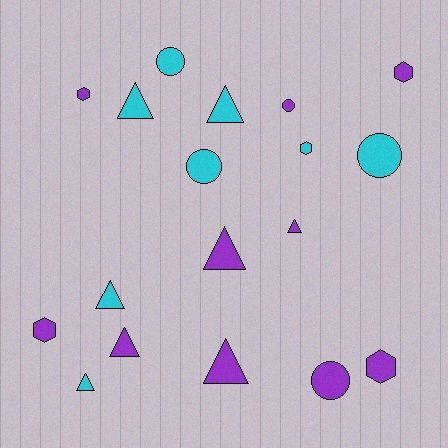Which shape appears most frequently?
Triangle, with 8 objects.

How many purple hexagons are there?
There are 4 purple hexagons.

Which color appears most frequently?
Purple, with 10 objects.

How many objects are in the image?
There are 18 objects.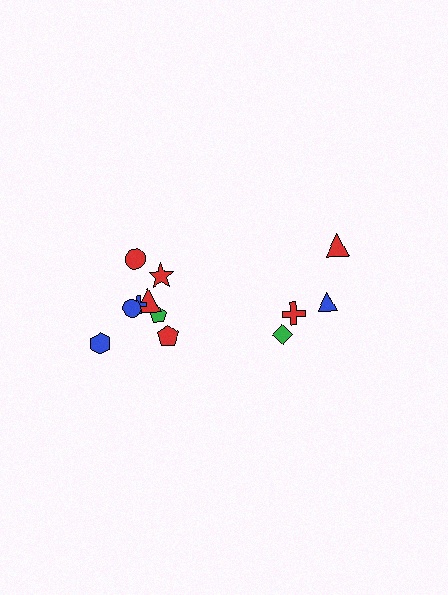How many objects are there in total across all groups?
There are 12 objects.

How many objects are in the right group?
There are 4 objects.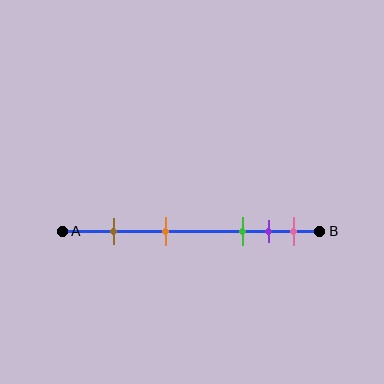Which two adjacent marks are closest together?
The purple and pink marks are the closest adjacent pair.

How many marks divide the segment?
There are 5 marks dividing the segment.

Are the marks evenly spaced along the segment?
No, the marks are not evenly spaced.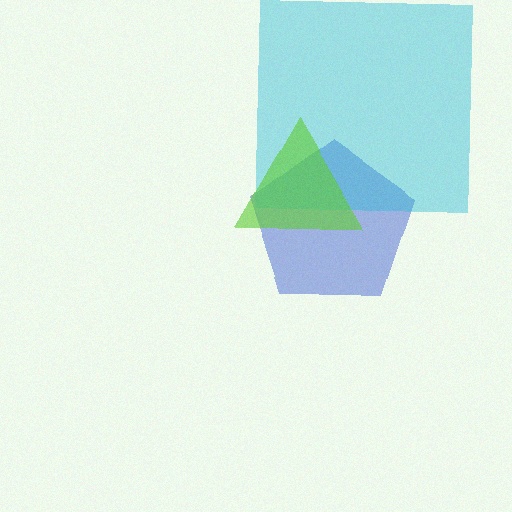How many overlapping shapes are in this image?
There are 3 overlapping shapes in the image.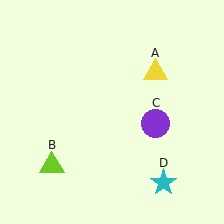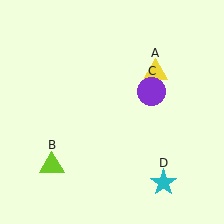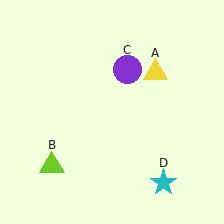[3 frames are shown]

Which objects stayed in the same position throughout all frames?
Yellow triangle (object A) and lime triangle (object B) and cyan star (object D) remained stationary.